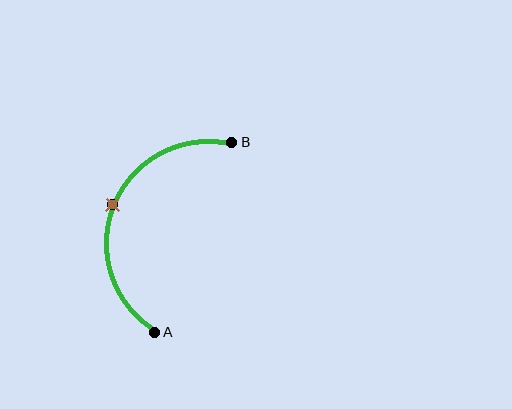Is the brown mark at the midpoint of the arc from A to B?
Yes. The brown mark lies on the arc at equal arc-length from both A and B — it is the arc midpoint.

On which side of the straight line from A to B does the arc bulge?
The arc bulges to the left of the straight line connecting A and B.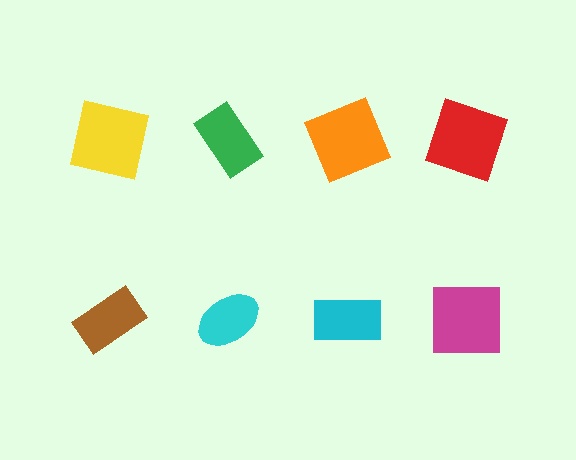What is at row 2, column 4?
A magenta square.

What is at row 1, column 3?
An orange square.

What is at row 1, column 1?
A yellow square.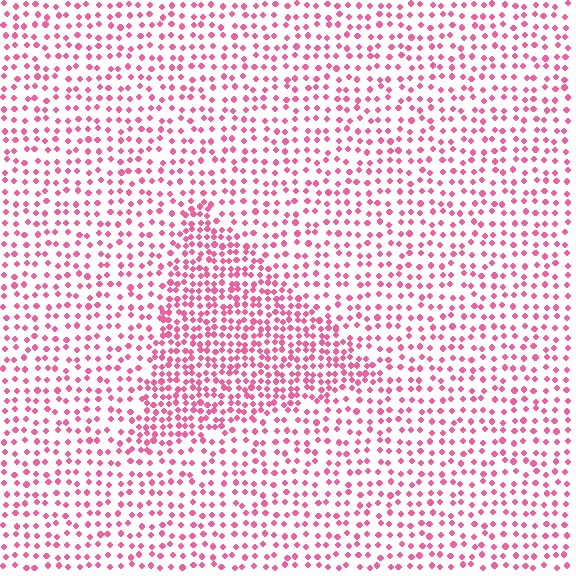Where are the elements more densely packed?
The elements are more densely packed inside the triangle boundary.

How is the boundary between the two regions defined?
The boundary is defined by a change in element density (approximately 1.9x ratio). All elements are the same color, size, and shape.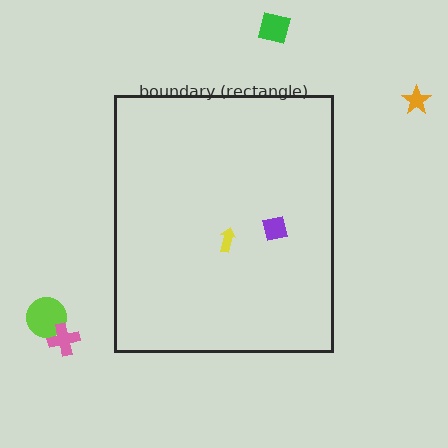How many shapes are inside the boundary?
2 inside, 4 outside.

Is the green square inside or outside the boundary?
Outside.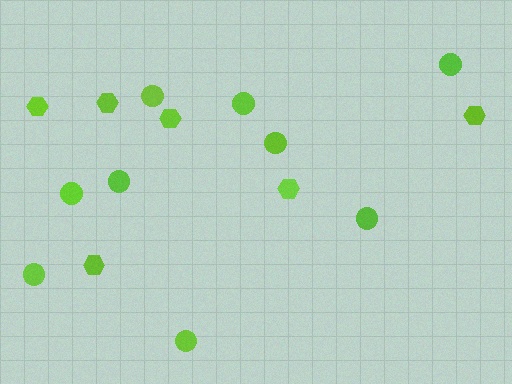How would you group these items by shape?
There are 2 groups: one group of hexagons (6) and one group of circles (9).